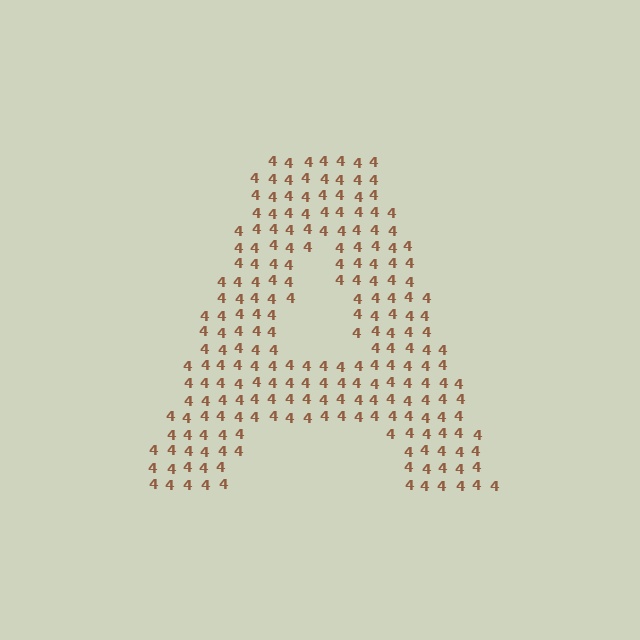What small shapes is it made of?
It is made of small digit 4's.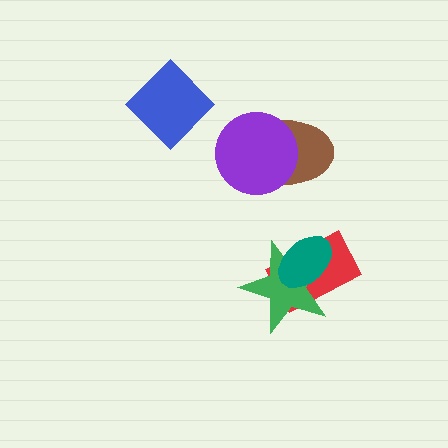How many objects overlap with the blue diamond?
0 objects overlap with the blue diamond.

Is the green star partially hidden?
Yes, it is partially covered by another shape.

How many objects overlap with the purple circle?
1 object overlaps with the purple circle.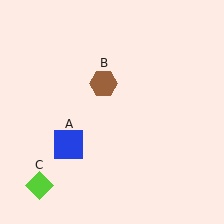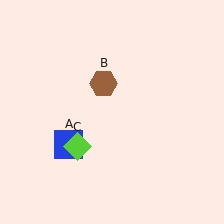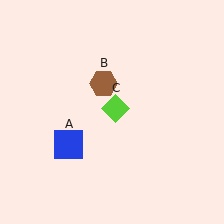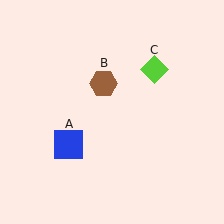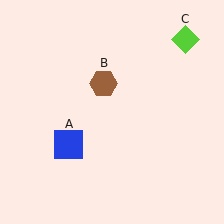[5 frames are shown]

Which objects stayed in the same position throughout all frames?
Blue square (object A) and brown hexagon (object B) remained stationary.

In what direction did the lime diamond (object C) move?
The lime diamond (object C) moved up and to the right.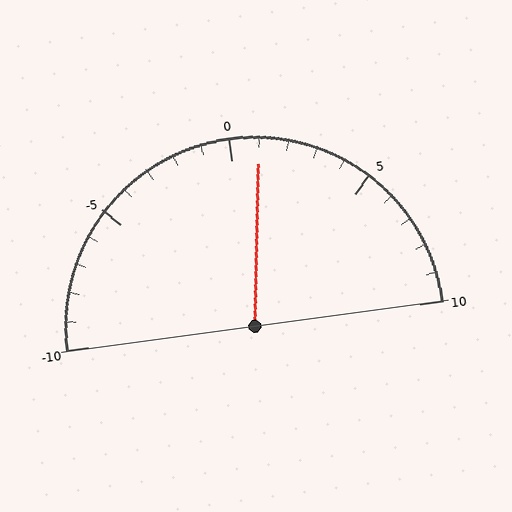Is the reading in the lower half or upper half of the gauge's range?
The reading is in the upper half of the range (-10 to 10).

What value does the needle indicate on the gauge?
The needle indicates approximately 1.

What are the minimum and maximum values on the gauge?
The gauge ranges from -10 to 10.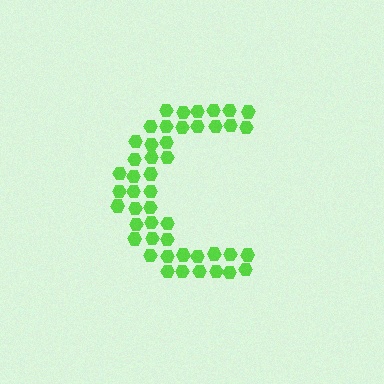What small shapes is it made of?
It is made of small hexagons.